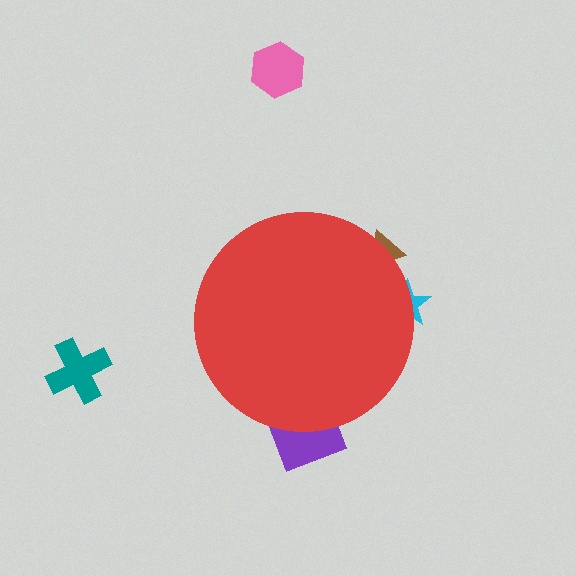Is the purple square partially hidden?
Yes, the purple square is partially hidden behind the red circle.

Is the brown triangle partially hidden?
Yes, the brown triangle is partially hidden behind the red circle.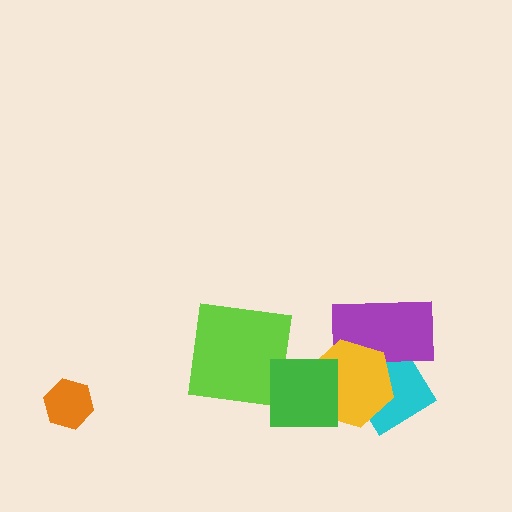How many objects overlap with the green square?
2 objects overlap with the green square.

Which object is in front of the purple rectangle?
The yellow hexagon is in front of the purple rectangle.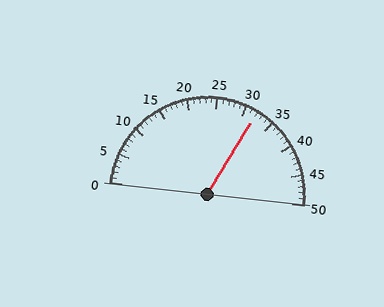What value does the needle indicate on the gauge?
The needle indicates approximately 32.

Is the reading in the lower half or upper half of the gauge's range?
The reading is in the upper half of the range (0 to 50).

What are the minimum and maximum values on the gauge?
The gauge ranges from 0 to 50.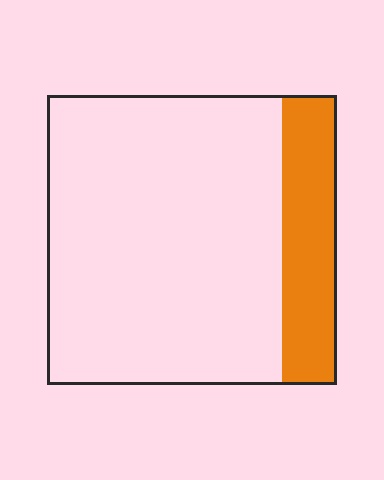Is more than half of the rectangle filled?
No.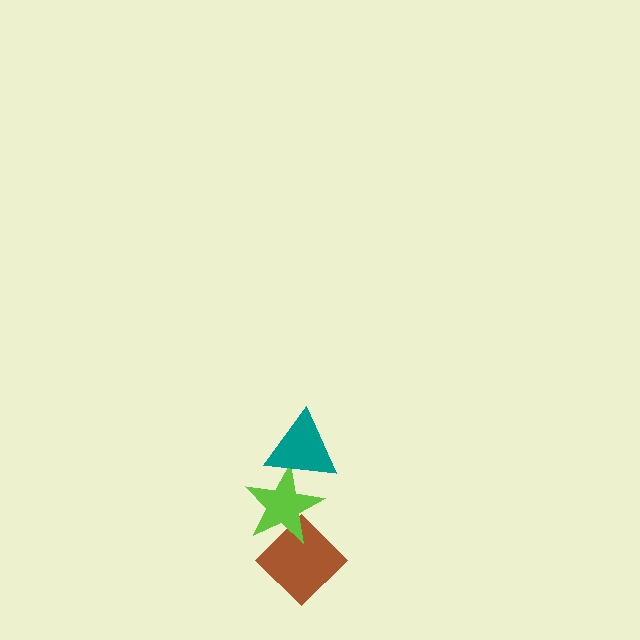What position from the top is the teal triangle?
The teal triangle is 1st from the top.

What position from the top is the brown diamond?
The brown diamond is 3rd from the top.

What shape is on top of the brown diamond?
The lime star is on top of the brown diamond.